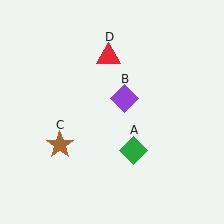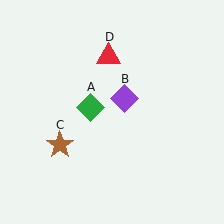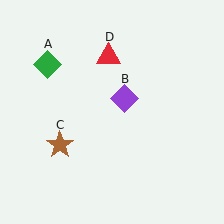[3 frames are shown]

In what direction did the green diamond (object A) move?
The green diamond (object A) moved up and to the left.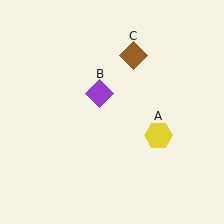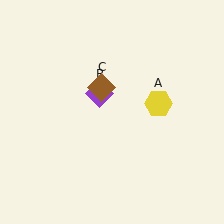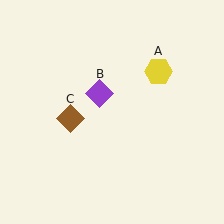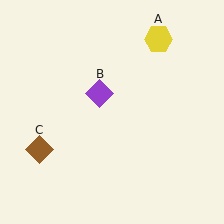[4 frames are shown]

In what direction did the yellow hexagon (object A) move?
The yellow hexagon (object A) moved up.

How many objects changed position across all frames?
2 objects changed position: yellow hexagon (object A), brown diamond (object C).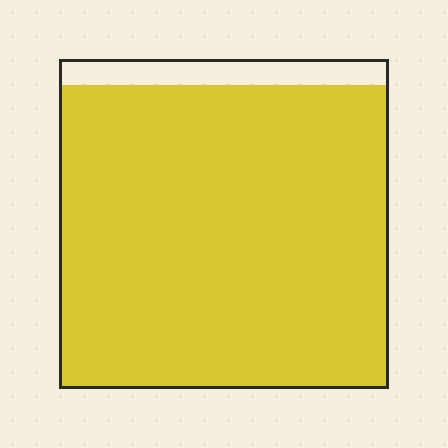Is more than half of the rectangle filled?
Yes.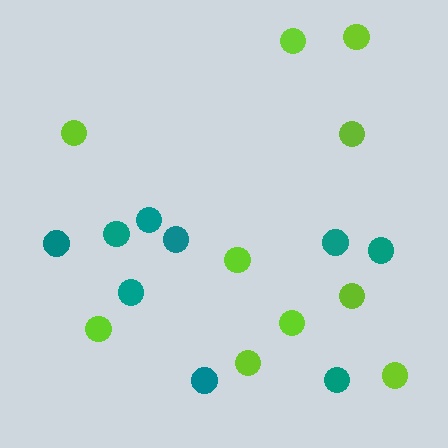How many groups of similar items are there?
There are 2 groups: one group of lime circles (10) and one group of teal circles (9).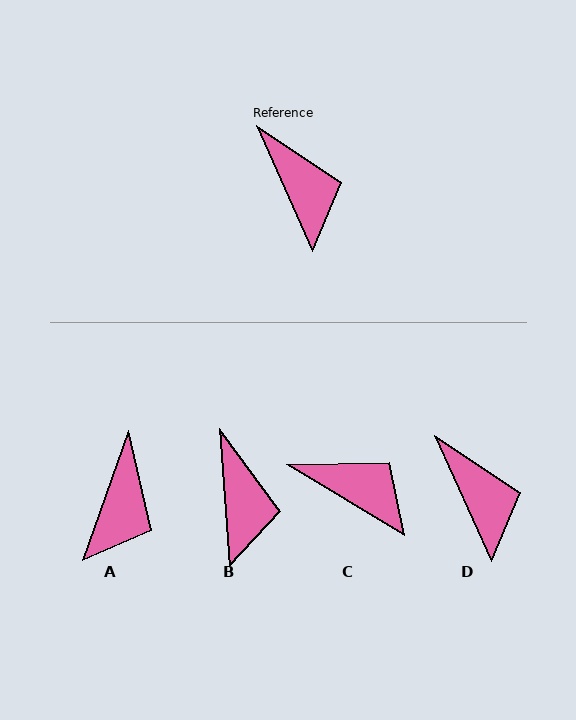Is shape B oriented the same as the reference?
No, it is off by about 20 degrees.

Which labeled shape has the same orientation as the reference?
D.